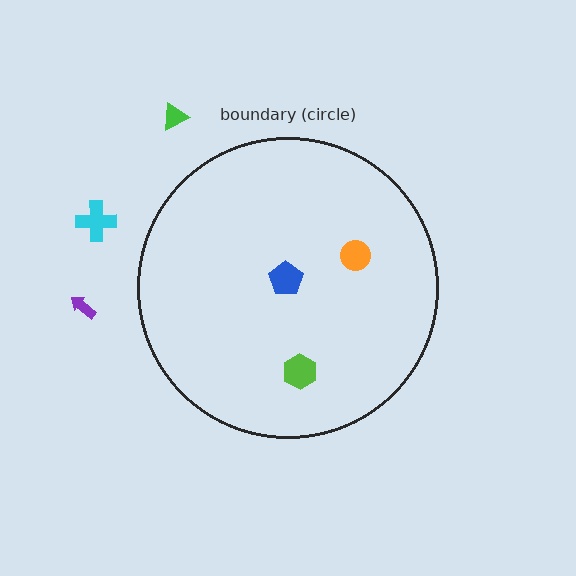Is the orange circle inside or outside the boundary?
Inside.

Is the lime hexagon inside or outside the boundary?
Inside.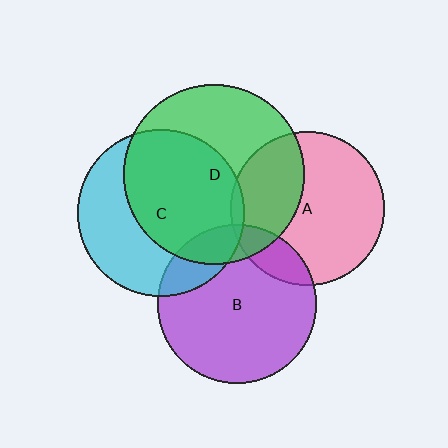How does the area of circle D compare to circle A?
Approximately 1.4 times.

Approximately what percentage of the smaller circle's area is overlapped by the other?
Approximately 15%.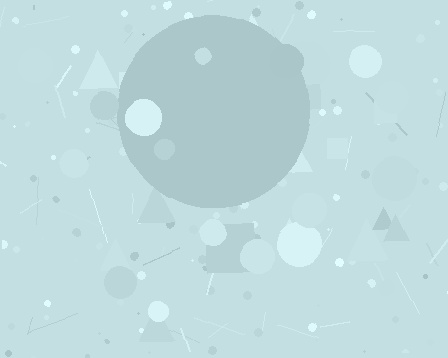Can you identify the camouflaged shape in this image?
The camouflaged shape is a circle.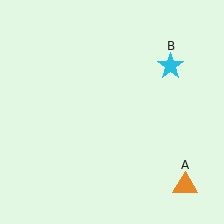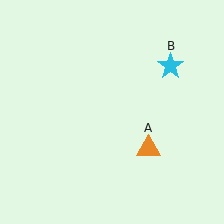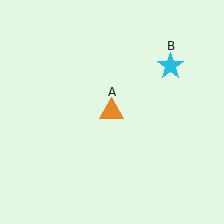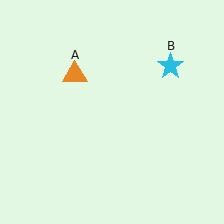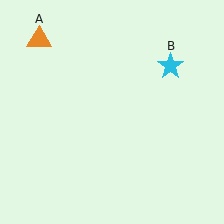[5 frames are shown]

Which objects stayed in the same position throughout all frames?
Cyan star (object B) remained stationary.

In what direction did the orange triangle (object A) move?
The orange triangle (object A) moved up and to the left.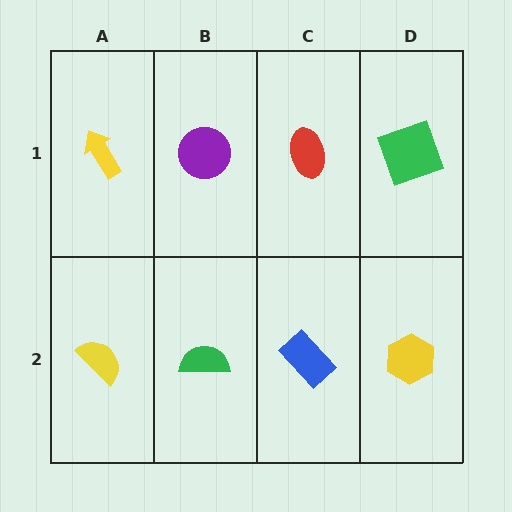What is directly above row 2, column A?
A yellow arrow.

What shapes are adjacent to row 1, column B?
A green semicircle (row 2, column B), a yellow arrow (row 1, column A), a red ellipse (row 1, column C).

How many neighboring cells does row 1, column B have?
3.